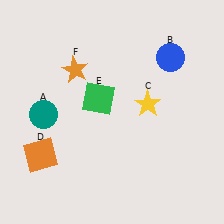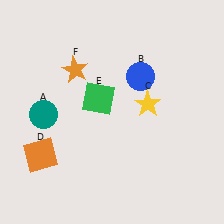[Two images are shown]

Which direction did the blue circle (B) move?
The blue circle (B) moved left.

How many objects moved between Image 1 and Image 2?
1 object moved between the two images.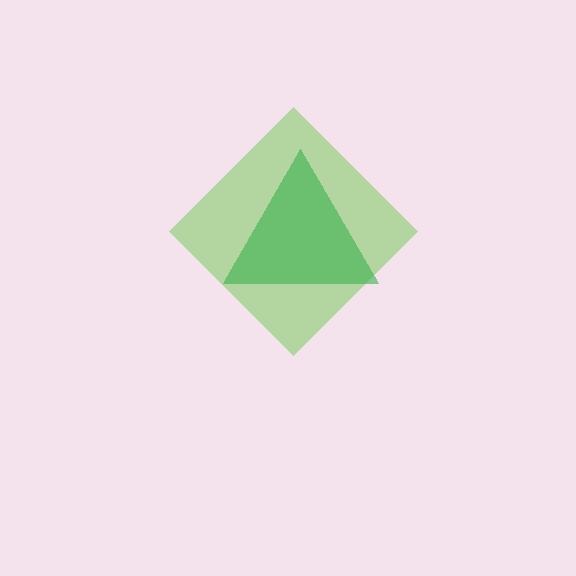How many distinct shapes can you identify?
There are 2 distinct shapes: a lime diamond, a green triangle.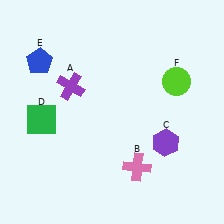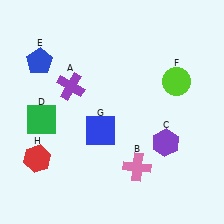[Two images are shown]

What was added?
A blue square (G), a red hexagon (H) were added in Image 2.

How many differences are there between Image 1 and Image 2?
There are 2 differences between the two images.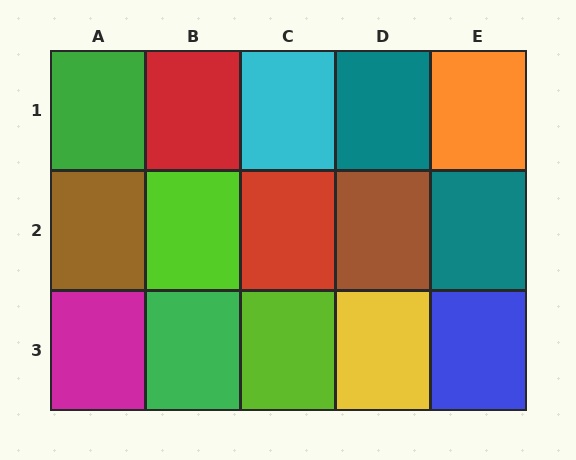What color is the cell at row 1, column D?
Teal.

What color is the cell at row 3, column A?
Magenta.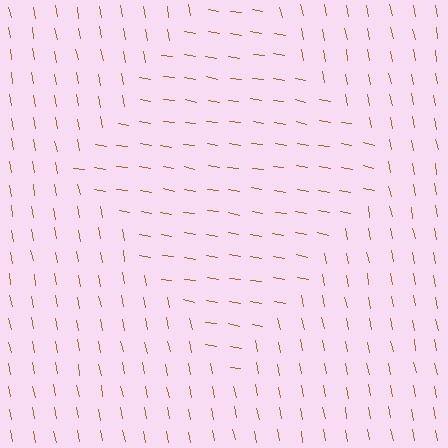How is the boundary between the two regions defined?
The boundary is defined purely by a change in line orientation (approximately 69 degrees difference). All lines are the same color and thickness.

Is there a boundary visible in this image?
Yes, there is a texture boundary formed by a change in line orientation.